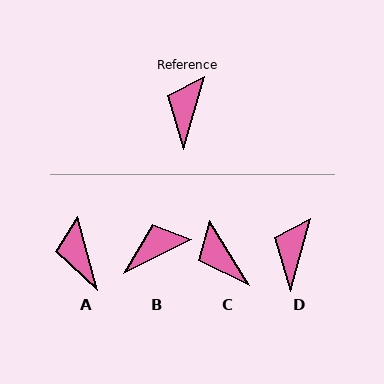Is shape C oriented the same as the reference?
No, it is off by about 48 degrees.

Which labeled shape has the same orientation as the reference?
D.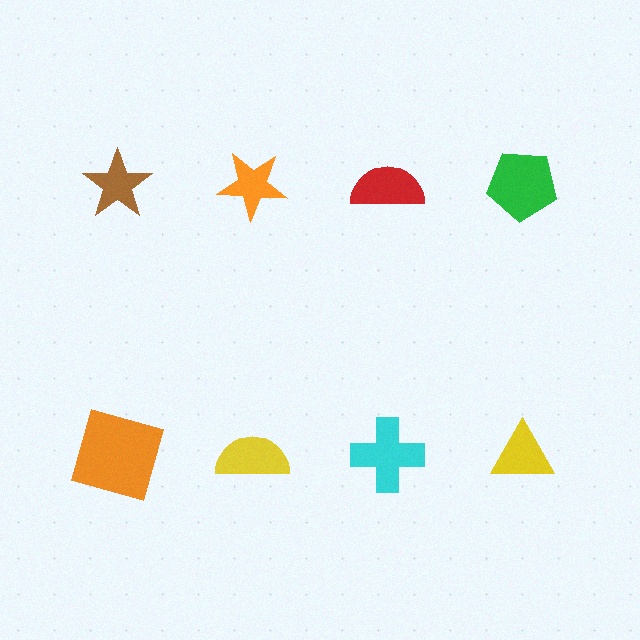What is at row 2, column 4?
A yellow triangle.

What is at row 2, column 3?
A cyan cross.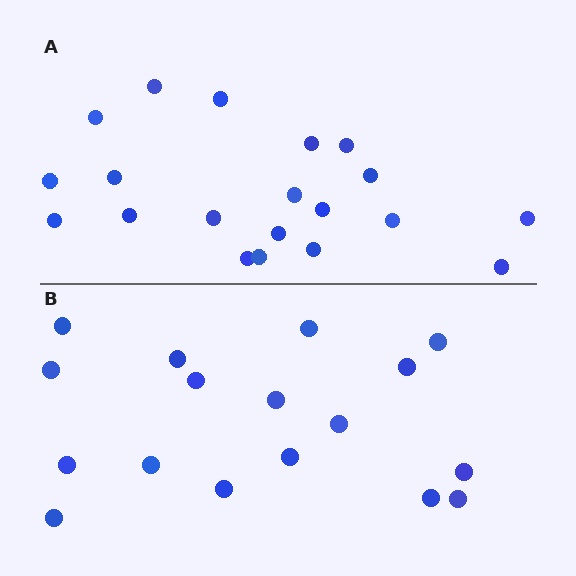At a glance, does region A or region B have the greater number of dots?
Region A (the top region) has more dots.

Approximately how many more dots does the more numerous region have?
Region A has just a few more — roughly 2 or 3 more dots than region B.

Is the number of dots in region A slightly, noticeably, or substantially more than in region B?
Region A has only slightly more — the two regions are fairly close. The ratio is roughly 1.2 to 1.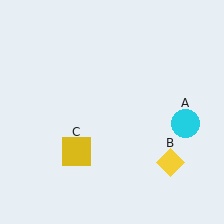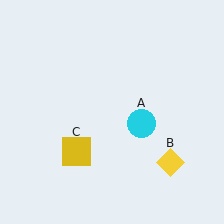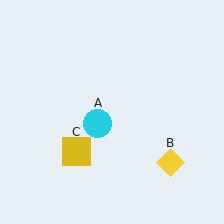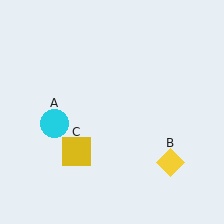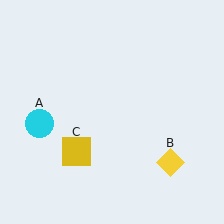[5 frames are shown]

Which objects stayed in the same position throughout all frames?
Yellow diamond (object B) and yellow square (object C) remained stationary.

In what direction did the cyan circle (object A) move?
The cyan circle (object A) moved left.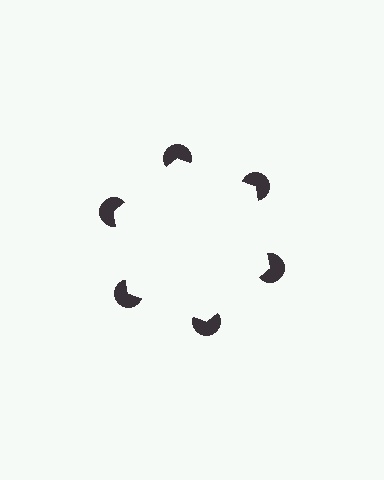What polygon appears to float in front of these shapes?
An illusory hexagon — its edges are inferred from the aligned wedge cuts in the pac-man discs, not physically drawn.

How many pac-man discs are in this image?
There are 6 — one at each vertex of the illusory hexagon.